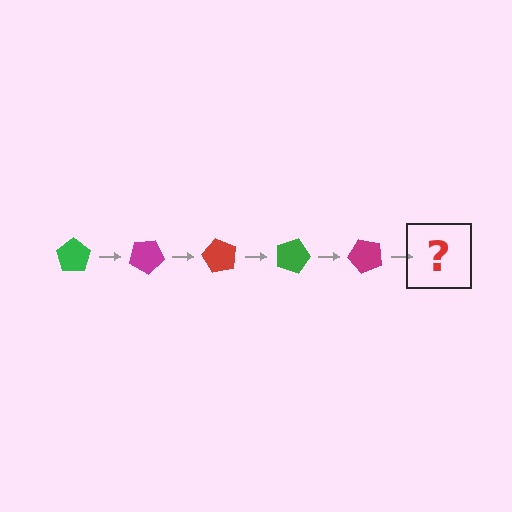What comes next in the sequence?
The next element should be a red pentagon, rotated 150 degrees from the start.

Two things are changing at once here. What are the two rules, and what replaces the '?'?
The two rules are that it rotates 30 degrees each step and the color cycles through green, magenta, and red. The '?' should be a red pentagon, rotated 150 degrees from the start.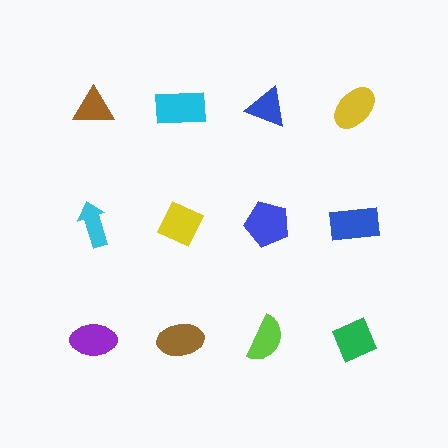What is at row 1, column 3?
A blue triangle.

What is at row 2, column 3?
A blue pentagon.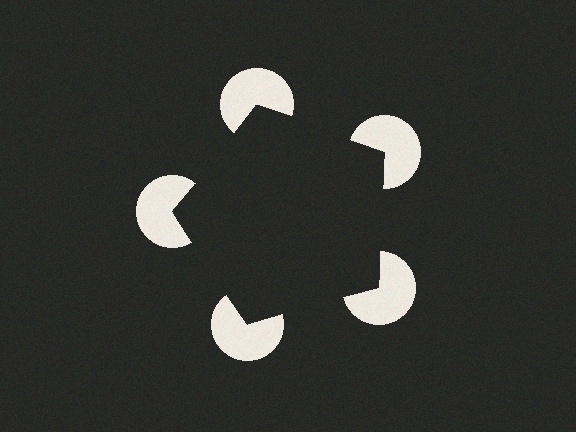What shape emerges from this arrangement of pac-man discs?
An illusory pentagon — its edges are inferred from the aligned wedge cuts in the pac-man discs, not physically drawn.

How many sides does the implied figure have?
5 sides.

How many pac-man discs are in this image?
There are 5 — one at each vertex of the illusory pentagon.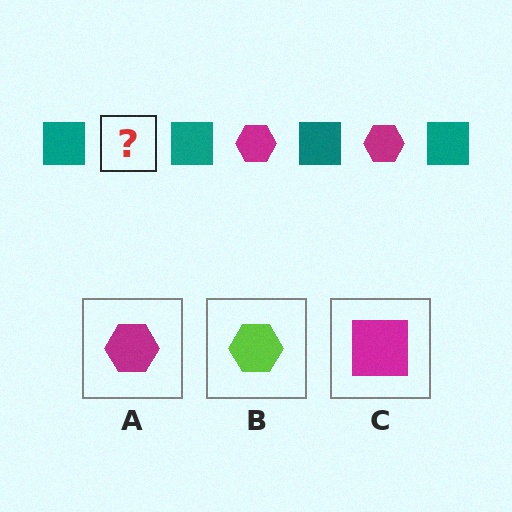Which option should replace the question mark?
Option A.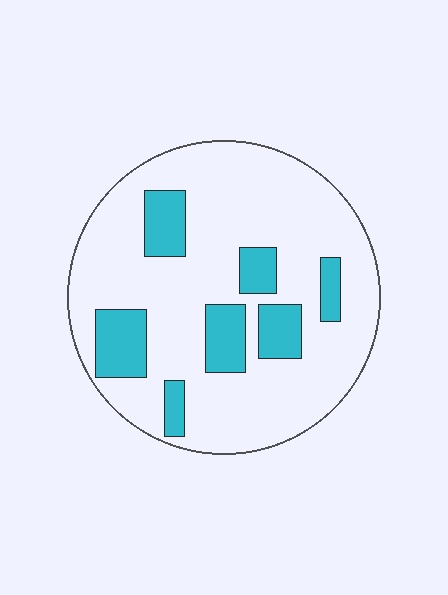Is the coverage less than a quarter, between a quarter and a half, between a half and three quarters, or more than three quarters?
Less than a quarter.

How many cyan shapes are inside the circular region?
7.